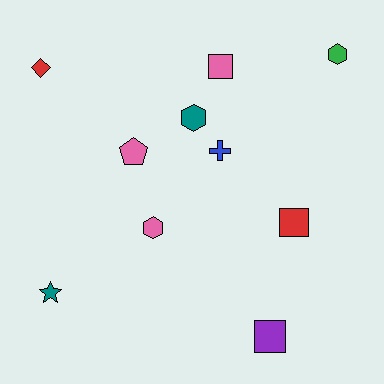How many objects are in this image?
There are 10 objects.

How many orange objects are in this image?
There are no orange objects.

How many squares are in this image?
There are 3 squares.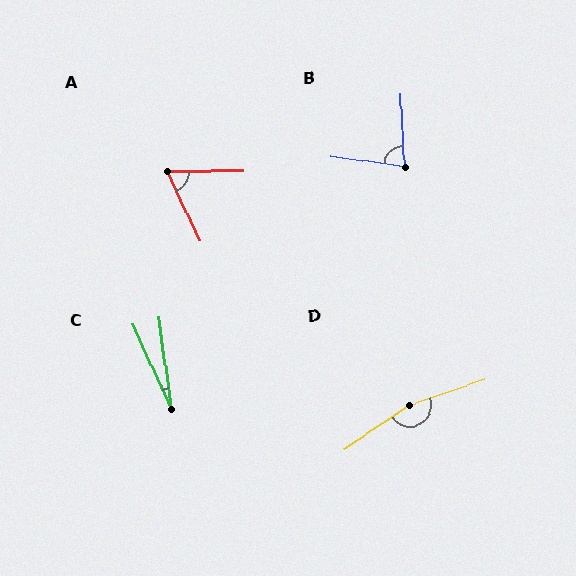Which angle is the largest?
D, at approximately 165 degrees.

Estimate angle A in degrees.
Approximately 65 degrees.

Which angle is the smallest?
C, at approximately 17 degrees.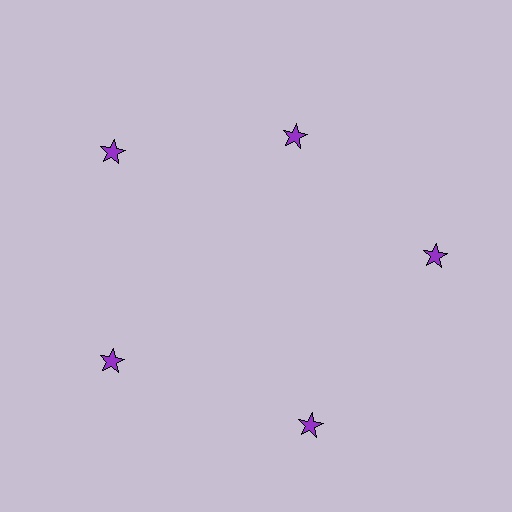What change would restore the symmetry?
The symmetry would be restored by moving it outward, back onto the ring so that all 5 stars sit at equal angles and equal distance from the center.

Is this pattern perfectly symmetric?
No. The 5 purple stars are arranged in a ring, but one element near the 1 o'clock position is pulled inward toward the center, breaking the 5-fold rotational symmetry.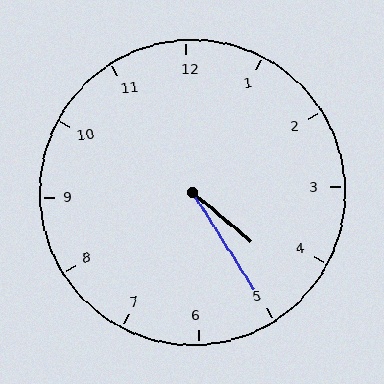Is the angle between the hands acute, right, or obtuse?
It is acute.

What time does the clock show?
4:25.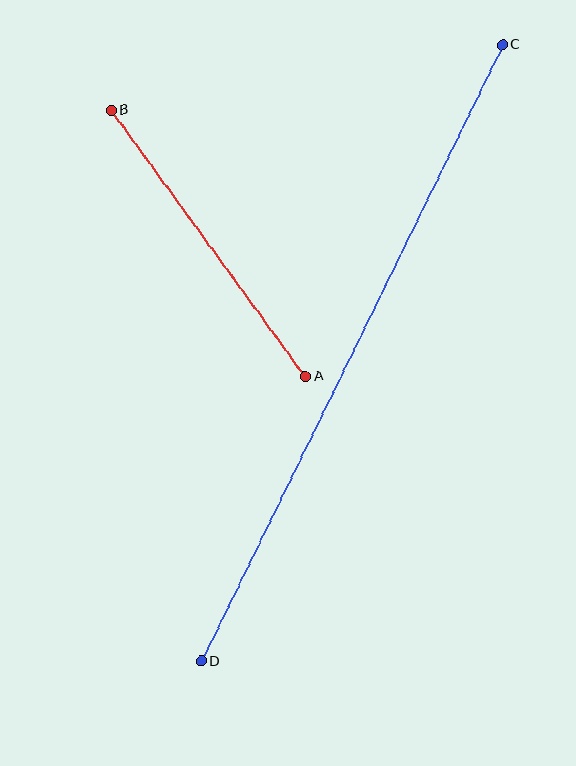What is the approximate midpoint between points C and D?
The midpoint is at approximately (352, 353) pixels.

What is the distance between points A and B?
The distance is approximately 329 pixels.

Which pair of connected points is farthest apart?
Points C and D are farthest apart.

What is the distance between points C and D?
The distance is approximately 686 pixels.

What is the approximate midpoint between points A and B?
The midpoint is at approximately (208, 243) pixels.